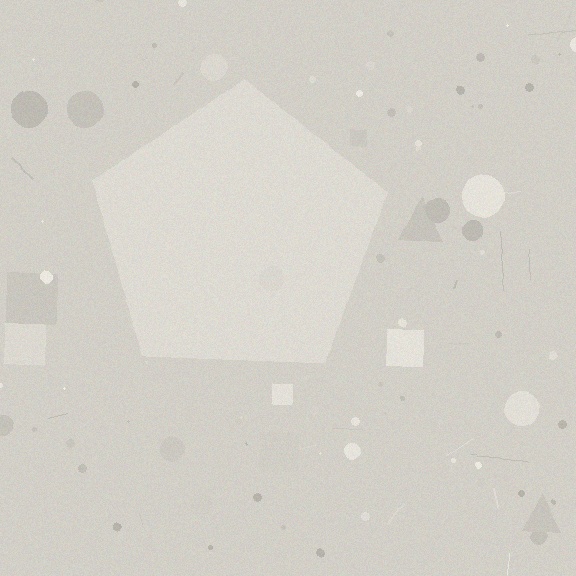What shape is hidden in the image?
A pentagon is hidden in the image.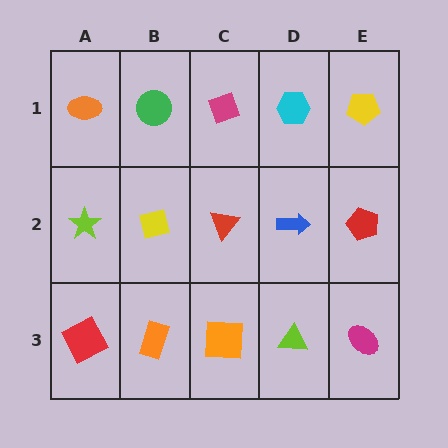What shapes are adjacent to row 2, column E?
A yellow pentagon (row 1, column E), a magenta ellipse (row 3, column E), a blue arrow (row 2, column D).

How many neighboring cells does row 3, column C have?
3.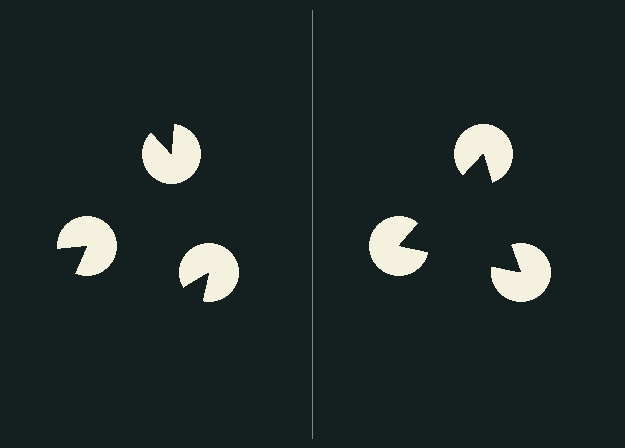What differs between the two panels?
The pac-man discs are positioned identically on both sides; only the wedge orientations differ. On the right they align to a triangle; on the left they are misaligned.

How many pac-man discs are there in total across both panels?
6 — 3 on each side.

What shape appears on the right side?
An illusory triangle.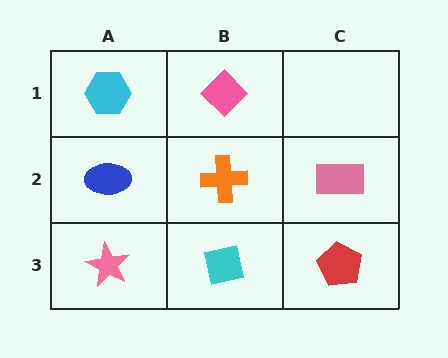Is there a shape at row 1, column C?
No, that cell is empty.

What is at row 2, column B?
An orange cross.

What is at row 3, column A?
A pink star.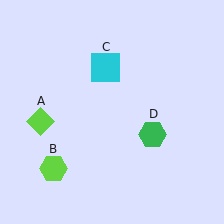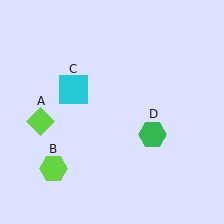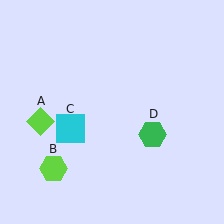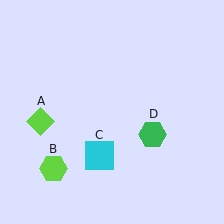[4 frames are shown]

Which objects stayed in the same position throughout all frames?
Lime diamond (object A) and lime hexagon (object B) and green hexagon (object D) remained stationary.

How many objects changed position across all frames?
1 object changed position: cyan square (object C).